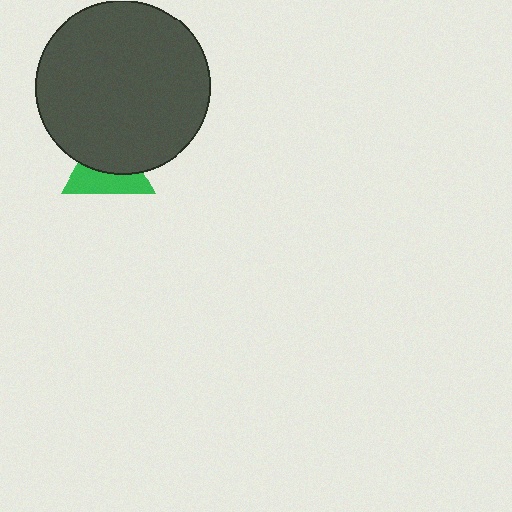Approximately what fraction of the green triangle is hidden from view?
Roughly 53% of the green triangle is hidden behind the dark gray circle.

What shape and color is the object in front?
The object in front is a dark gray circle.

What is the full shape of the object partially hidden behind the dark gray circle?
The partially hidden object is a green triangle.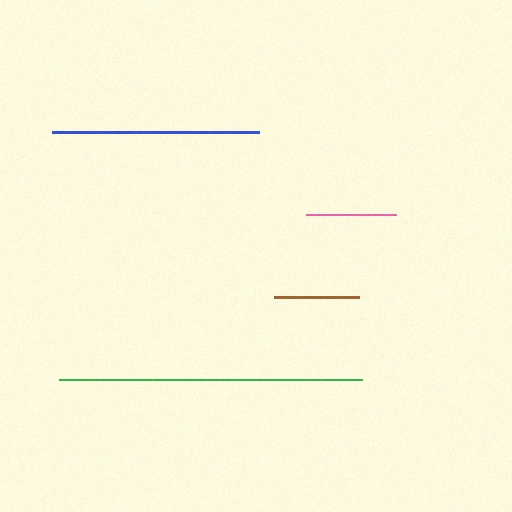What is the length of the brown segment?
The brown segment is approximately 84 pixels long.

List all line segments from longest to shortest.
From longest to shortest: green, blue, pink, brown.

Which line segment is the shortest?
The brown line is the shortest at approximately 84 pixels.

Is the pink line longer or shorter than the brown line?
The pink line is longer than the brown line.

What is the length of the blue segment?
The blue segment is approximately 207 pixels long.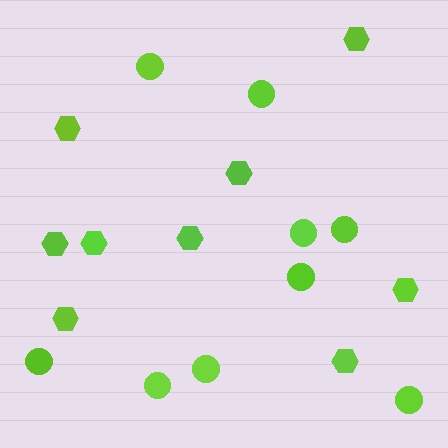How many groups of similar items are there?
There are 2 groups: one group of circles (9) and one group of hexagons (9).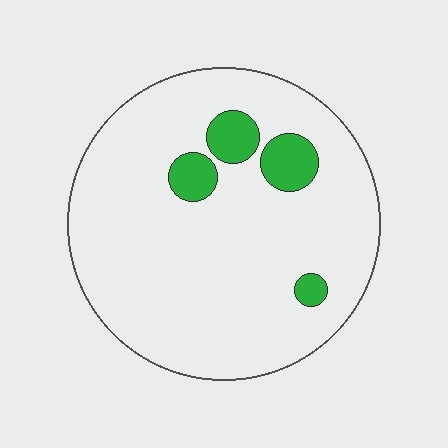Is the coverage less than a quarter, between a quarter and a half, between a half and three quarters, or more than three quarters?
Less than a quarter.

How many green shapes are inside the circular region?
4.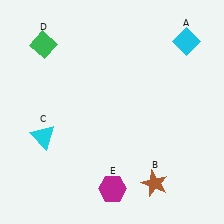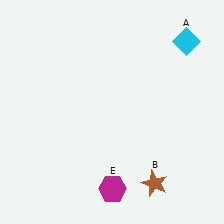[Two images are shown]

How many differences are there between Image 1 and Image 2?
There are 2 differences between the two images.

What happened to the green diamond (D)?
The green diamond (D) was removed in Image 2. It was in the top-left area of Image 1.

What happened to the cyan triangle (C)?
The cyan triangle (C) was removed in Image 2. It was in the bottom-left area of Image 1.